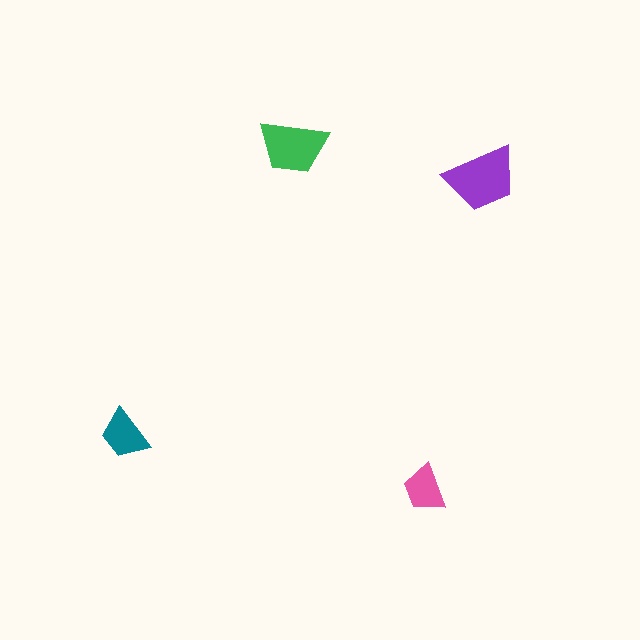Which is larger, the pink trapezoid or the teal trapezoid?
The teal one.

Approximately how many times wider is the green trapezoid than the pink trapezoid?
About 1.5 times wider.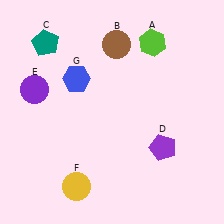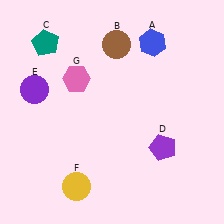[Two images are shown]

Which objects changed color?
A changed from lime to blue. G changed from blue to pink.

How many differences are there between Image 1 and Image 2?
There are 2 differences between the two images.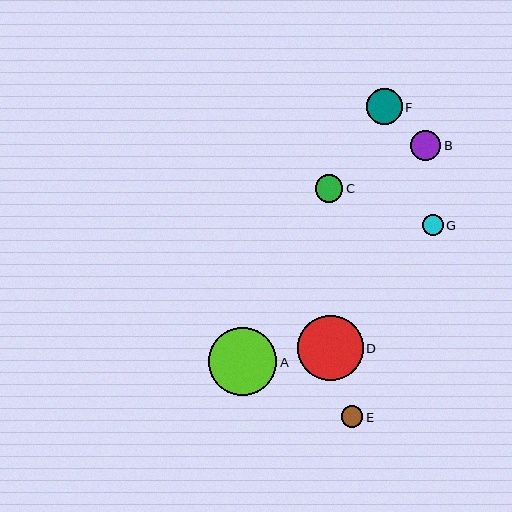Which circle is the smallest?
Circle G is the smallest with a size of approximately 21 pixels.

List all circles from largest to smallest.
From largest to smallest: A, D, F, B, C, E, G.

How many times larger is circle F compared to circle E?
Circle F is approximately 1.6 times the size of circle E.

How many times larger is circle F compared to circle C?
Circle F is approximately 1.3 times the size of circle C.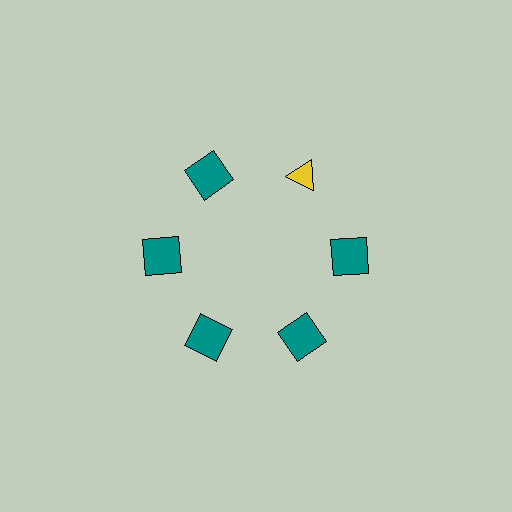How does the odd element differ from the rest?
It differs in both color (yellow instead of teal) and shape (triangle instead of square).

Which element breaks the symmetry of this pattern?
The yellow triangle at roughly the 1 o'clock position breaks the symmetry. All other shapes are teal squares.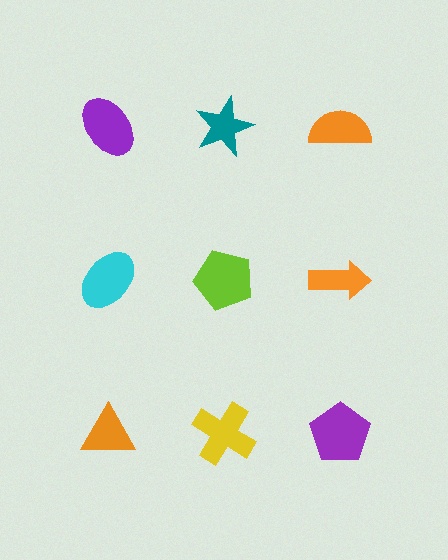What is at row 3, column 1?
An orange triangle.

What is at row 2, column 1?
A cyan ellipse.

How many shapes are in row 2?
3 shapes.